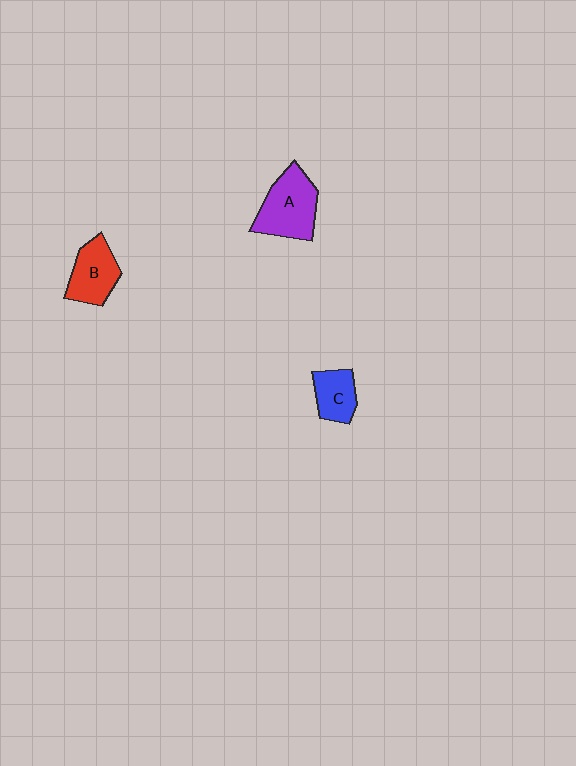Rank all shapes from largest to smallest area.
From largest to smallest: A (purple), B (red), C (blue).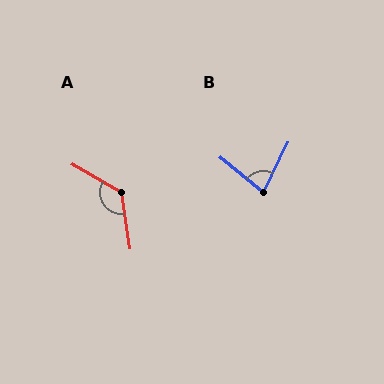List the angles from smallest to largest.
B (77°), A (129°).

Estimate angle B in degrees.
Approximately 77 degrees.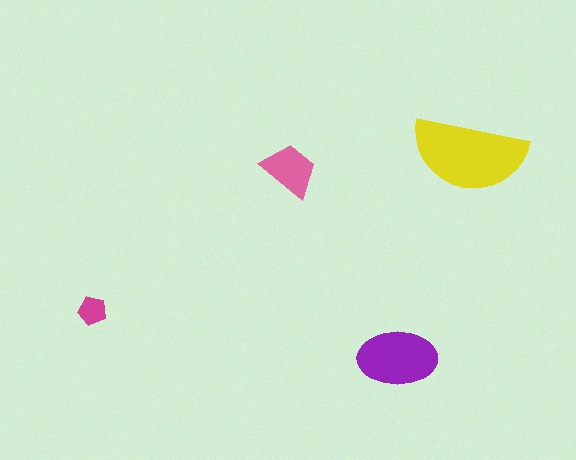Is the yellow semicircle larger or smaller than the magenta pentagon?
Larger.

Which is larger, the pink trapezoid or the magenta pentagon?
The pink trapezoid.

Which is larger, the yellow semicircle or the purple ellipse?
The yellow semicircle.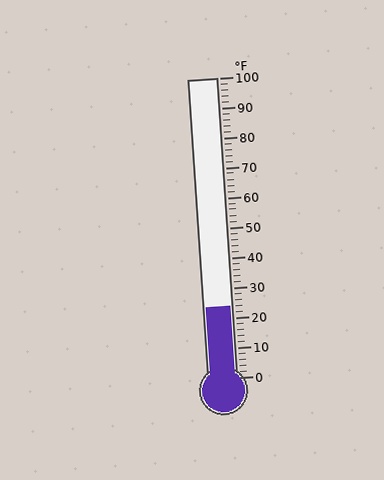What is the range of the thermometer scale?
The thermometer scale ranges from 0°F to 100°F.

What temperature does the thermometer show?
The thermometer shows approximately 24°F.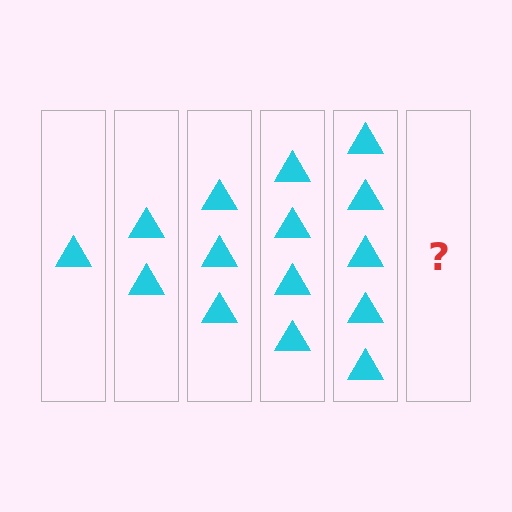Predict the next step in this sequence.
The next step is 6 triangles.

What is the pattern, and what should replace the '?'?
The pattern is that each step adds one more triangle. The '?' should be 6 triangles.